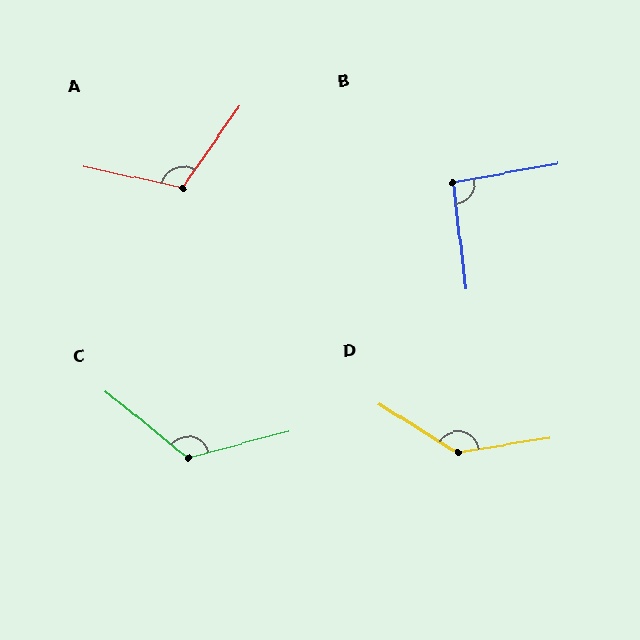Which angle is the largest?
D, at approximately 139 degrees.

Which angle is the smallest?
B, at approximately 93 degrees.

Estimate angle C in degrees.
Approximately 126 degrees.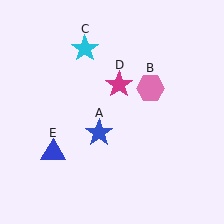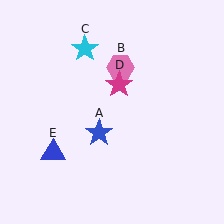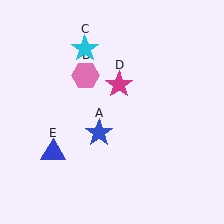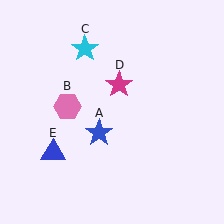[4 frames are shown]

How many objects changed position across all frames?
1 object changed position: pink hexagon (object B).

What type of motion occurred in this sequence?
The pink hexagon (object B) rotated counterclockwise around the center of the scene.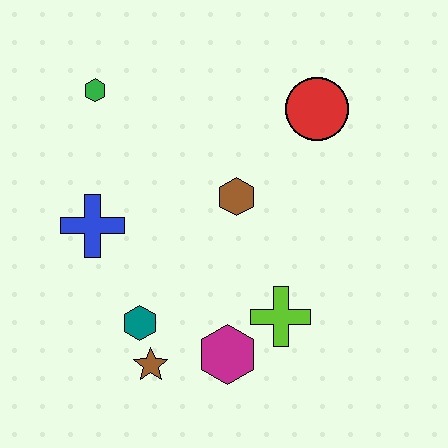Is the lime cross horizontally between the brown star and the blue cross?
No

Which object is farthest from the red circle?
The brown star is farthest from the red circle.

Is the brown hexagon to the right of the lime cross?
No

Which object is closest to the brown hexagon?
The red circle is closest to the brown hexagon.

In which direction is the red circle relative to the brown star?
The red circle is above the brown star.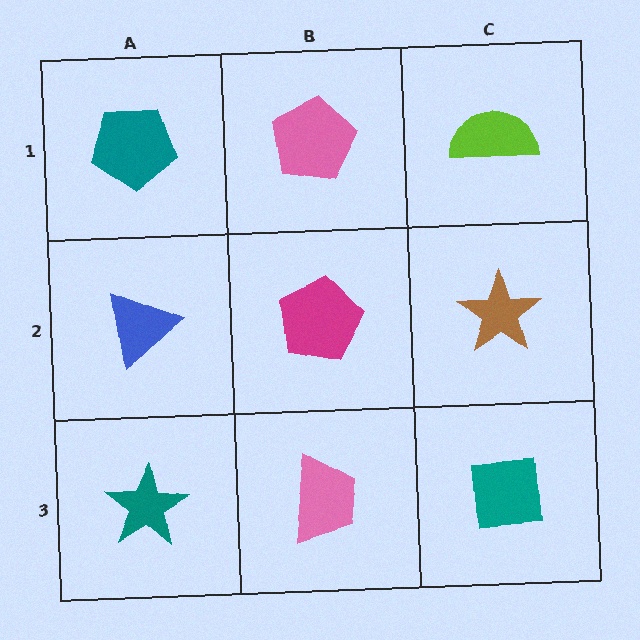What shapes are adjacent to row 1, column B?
A magenta pentagon (row 2, column B), a teal pentagon (row 1, column A), a lime semicircle (row 1, column C).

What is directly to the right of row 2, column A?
A magenta pentagon.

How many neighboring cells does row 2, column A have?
3.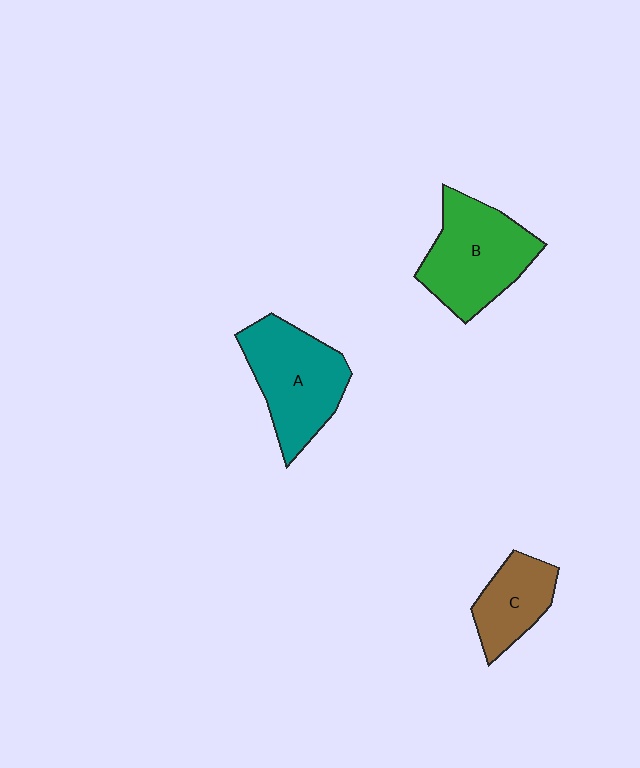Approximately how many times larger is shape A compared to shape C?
Approximately 1.7 times.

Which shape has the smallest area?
Shape C (brown).